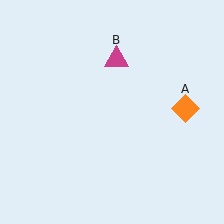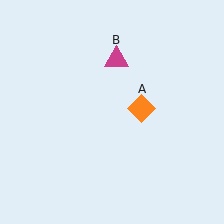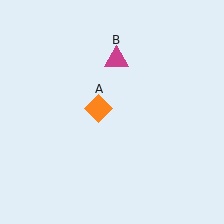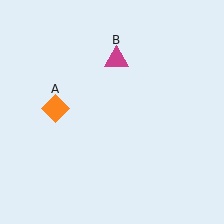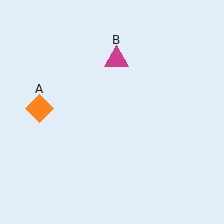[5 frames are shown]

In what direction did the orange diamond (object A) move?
The orange diamond (object A) moved left.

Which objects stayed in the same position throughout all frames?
Magenta triangle (object B) remained stationary.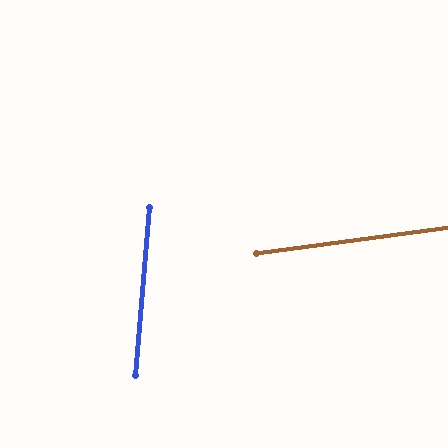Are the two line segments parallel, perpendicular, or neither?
Neither parallel nor perpendicular — they differ by about 77°.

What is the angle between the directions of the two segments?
Approximately 77 degrees.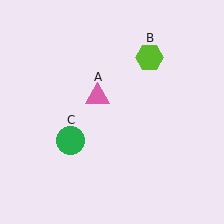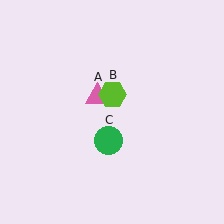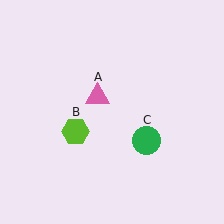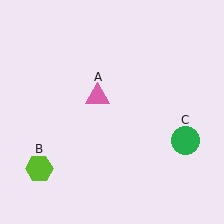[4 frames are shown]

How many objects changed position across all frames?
2 objects changed position: lime hexagon (object B), green circle (object C).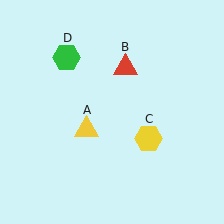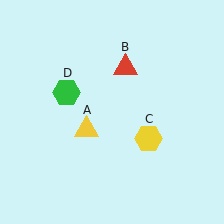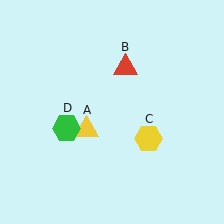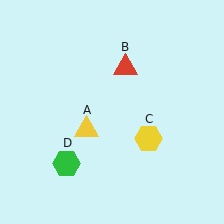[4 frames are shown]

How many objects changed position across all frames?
1 object changed position: green hexagon (object D).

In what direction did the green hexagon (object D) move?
The green hexagon (object D) moved down.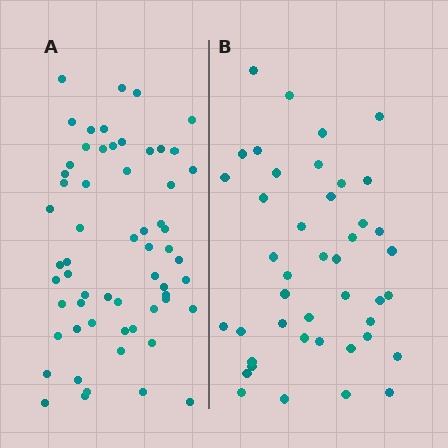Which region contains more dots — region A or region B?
Region A (the left region) has more dots.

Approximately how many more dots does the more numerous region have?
Region A has approximately 15 more dots than region B.